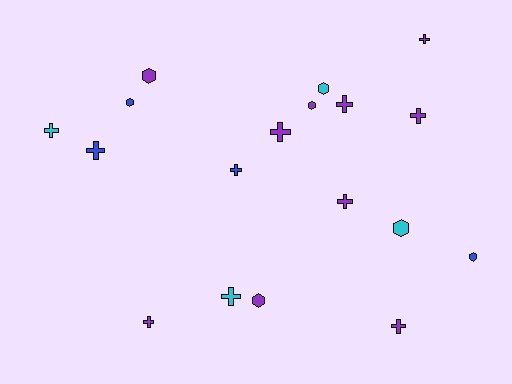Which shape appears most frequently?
Cross, with 11 objects.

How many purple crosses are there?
There are 7 purple crosses.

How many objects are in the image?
There are 18 objects.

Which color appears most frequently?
Purple, with 10 objects.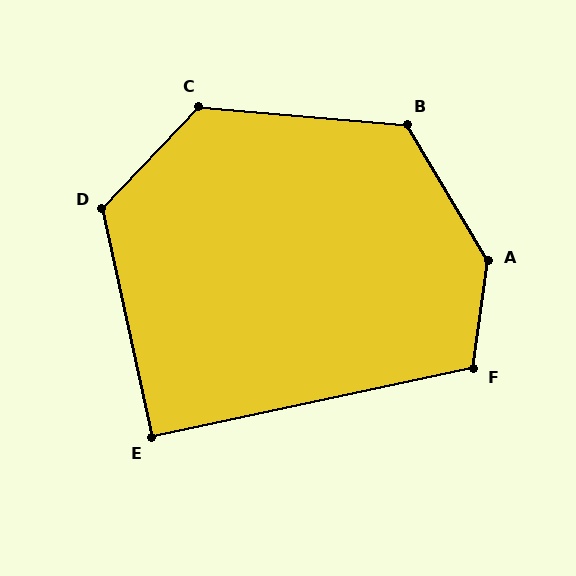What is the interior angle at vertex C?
Approximately 128 degrees (obtuse).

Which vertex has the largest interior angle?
A, at approximately 141 degrees.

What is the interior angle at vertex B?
Approximately 126 degrees (obtuse).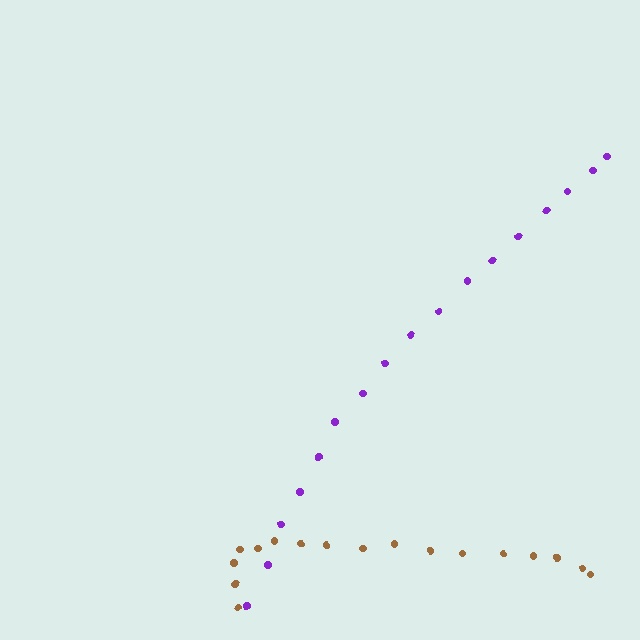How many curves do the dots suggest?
There are 2 distinct paths.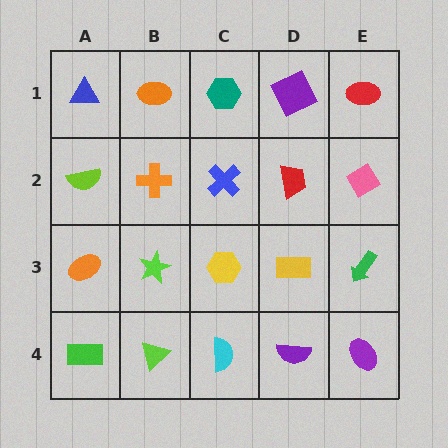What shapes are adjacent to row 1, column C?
A blue cross (row 2, column C), an orange ellipse (row 1, column B), a purple square (row 1, column D).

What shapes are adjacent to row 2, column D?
A purple square (row 1, column D), a yellow rectangle (row 3, column D), a blue cross (row 2, column C), a pink diamond (row 2, column E).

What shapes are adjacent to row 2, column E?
A red ellipse (row 1, column E), a green arrow (row 3, column E), a red trapezoid (row 2, column D).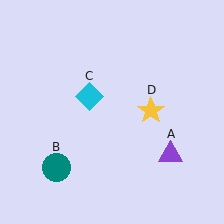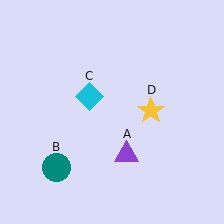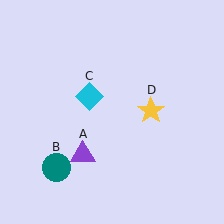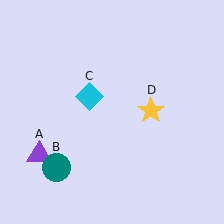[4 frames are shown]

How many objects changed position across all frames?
1 object changed position: purple triangle (object A).